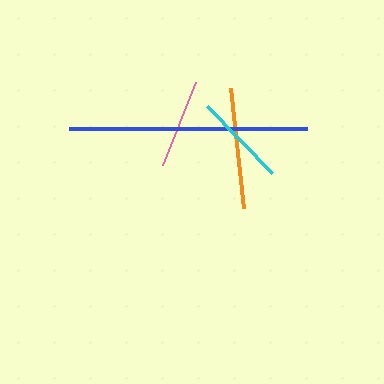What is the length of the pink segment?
The pink segment is approximately 89 pixels long.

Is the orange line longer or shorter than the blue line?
The blue line is longer than the orange line.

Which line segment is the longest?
The blue line is the longest at approximately 238 pixels.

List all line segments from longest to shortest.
From longest to shortest: blue, orange, cyan, pink.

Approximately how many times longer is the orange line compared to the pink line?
The orange line is approximately 1.3 times the length of the pink line.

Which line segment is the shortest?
The pink line is the shortest at approximately 89 pixels.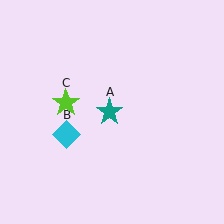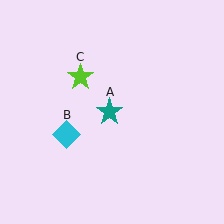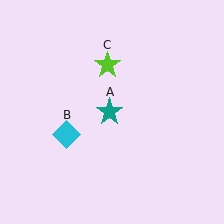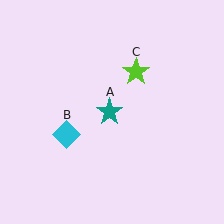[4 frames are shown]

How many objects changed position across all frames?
1 object changed position: lime star (object C).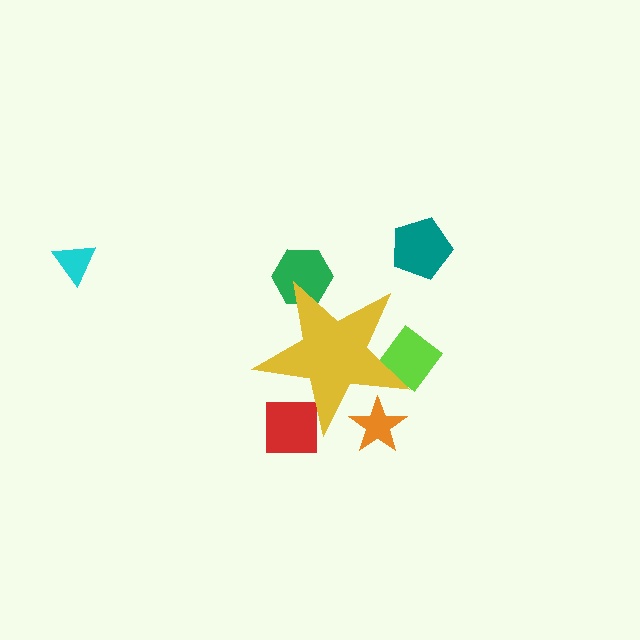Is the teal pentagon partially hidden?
No, the teal pentagon is fully visible.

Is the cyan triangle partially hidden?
No, the cyan triangle is fully visible.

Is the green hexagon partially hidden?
Yes, the green hexagon is partially hidden behind the yellow star.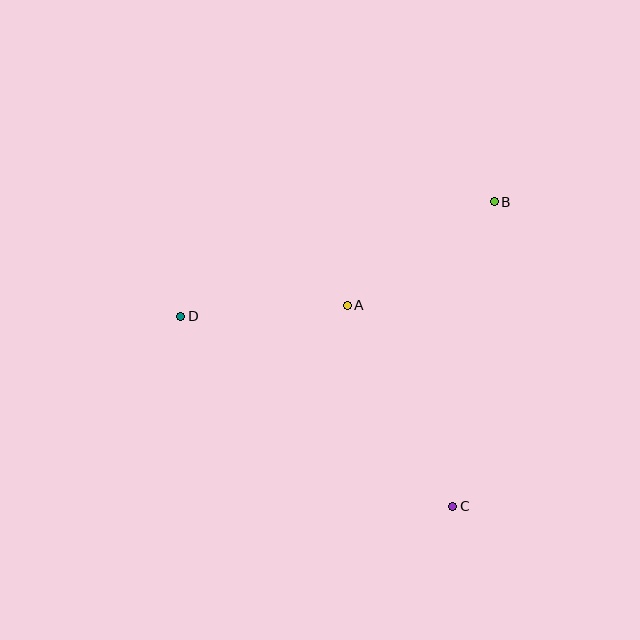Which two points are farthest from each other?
Points B and D are farthest from each other.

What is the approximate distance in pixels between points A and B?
The distance between A and B is approximately 180 pixels.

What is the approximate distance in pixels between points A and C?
The distance between A and C is approximately 227 pixels.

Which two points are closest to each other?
Points A and D are closest to each other.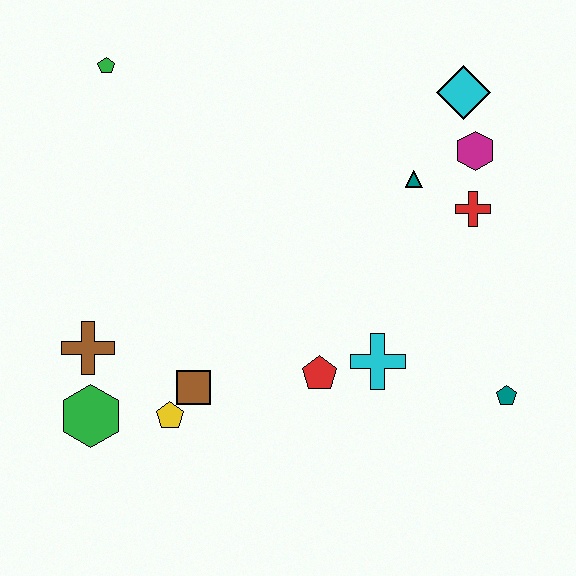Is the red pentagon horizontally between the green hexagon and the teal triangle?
Yes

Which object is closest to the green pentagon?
The brown cross is closest to the green pentagon.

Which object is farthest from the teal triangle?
The green hexagon is farthest from the teal triangle.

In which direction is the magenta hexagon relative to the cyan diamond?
The magenta hexagon is below the cyan diamond.